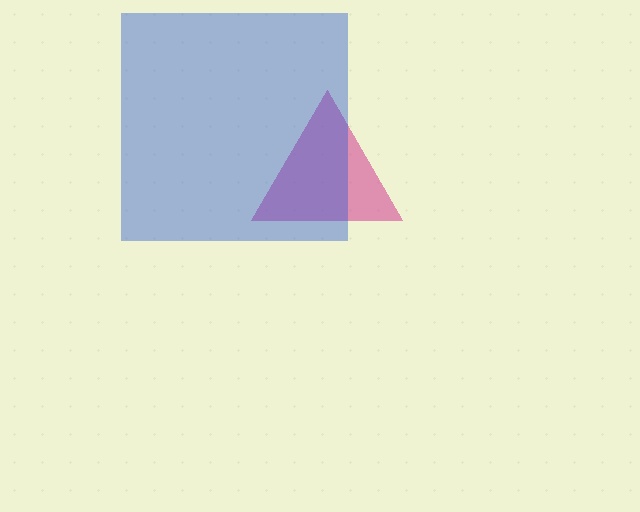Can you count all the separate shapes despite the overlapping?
Yes, there are 2 separate shapes.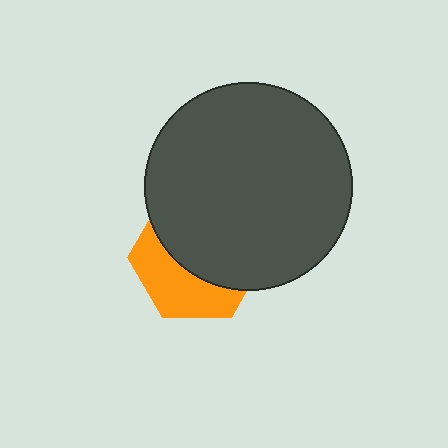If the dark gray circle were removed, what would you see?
You would see the complete orange hexagon.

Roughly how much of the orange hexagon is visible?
A small part of it is visible (roughly 40%).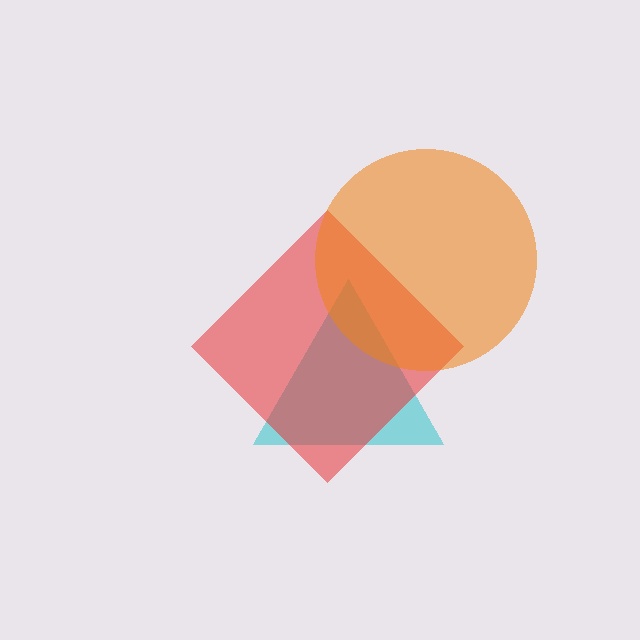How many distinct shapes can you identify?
There are 3 distinct shapes: a cyan triangle, a red diamond, an orange circle.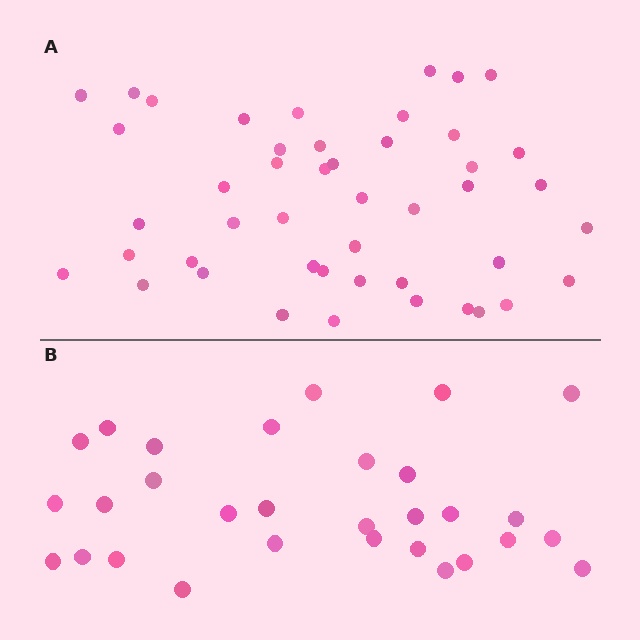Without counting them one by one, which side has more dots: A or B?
Region A (the top region) has more dots.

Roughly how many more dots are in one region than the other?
Region A has approximately 15 more dots than region B.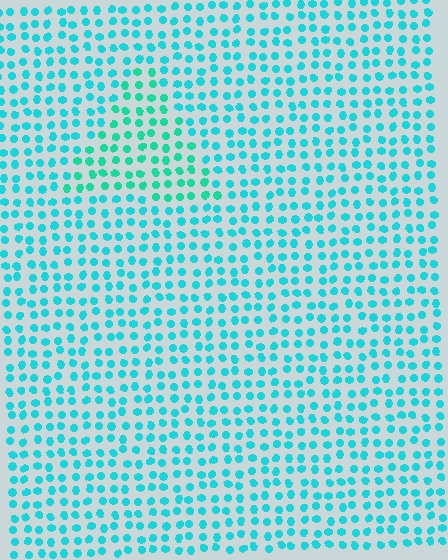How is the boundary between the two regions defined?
The boundary is defined purely by a slight shift in hue (about 20 degrees). Spacing, size, and orientation are identical on both sides.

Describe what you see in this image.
The image is filled with small cyan elements in a uniform arrangement. A triangle-shaped region is visible where the elements are tinted to a slightly different hue, forming a subtle color boundary.